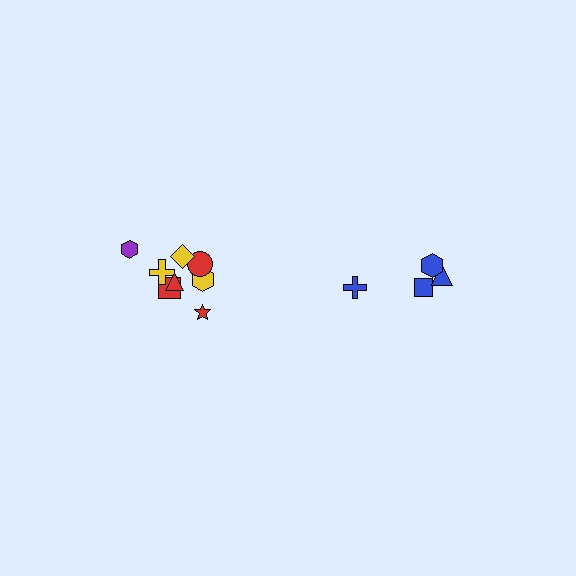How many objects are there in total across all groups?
There are 12 objects.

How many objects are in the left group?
There are 8 objects.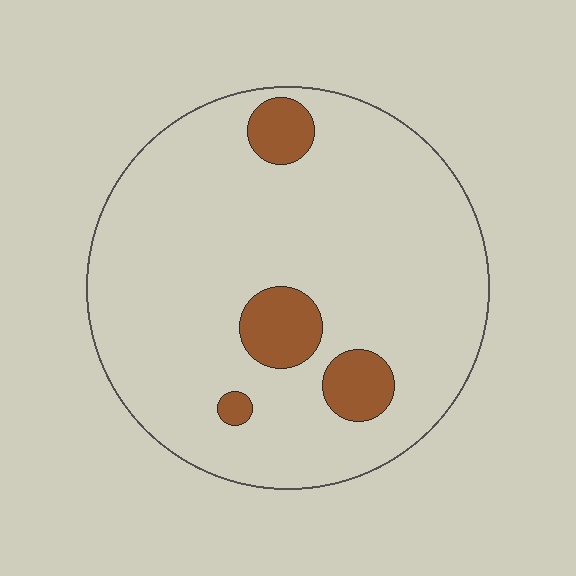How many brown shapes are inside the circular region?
4.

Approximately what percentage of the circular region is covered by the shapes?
Approximately 10%.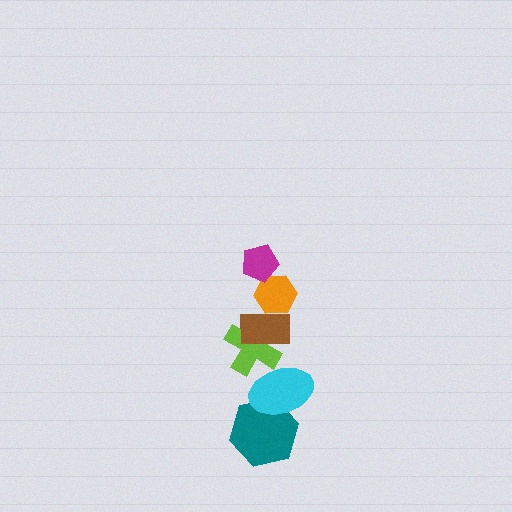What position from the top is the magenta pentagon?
The magenta pentagon is 1st from the top.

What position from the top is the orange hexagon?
The orange hexagon is 2nd from the top.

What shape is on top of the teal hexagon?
The cyan ellipse is on top of the teal hexagon.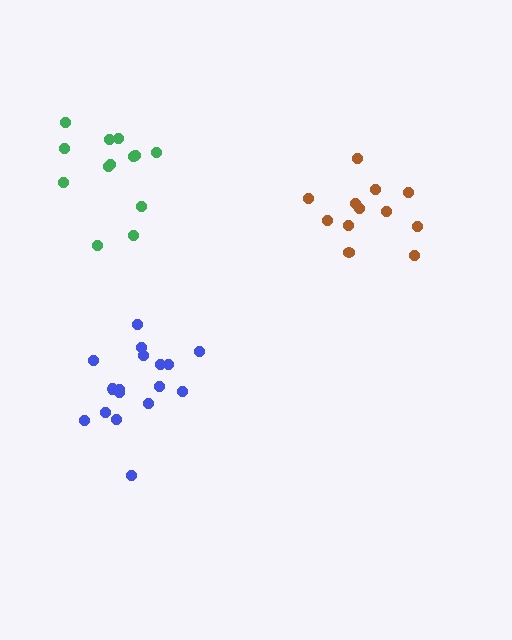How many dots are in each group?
Group 1: 12 dots, Group 2: 17 dots, Group 3: 13 dots (42 total).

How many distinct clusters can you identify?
There are 3 distinct clusters.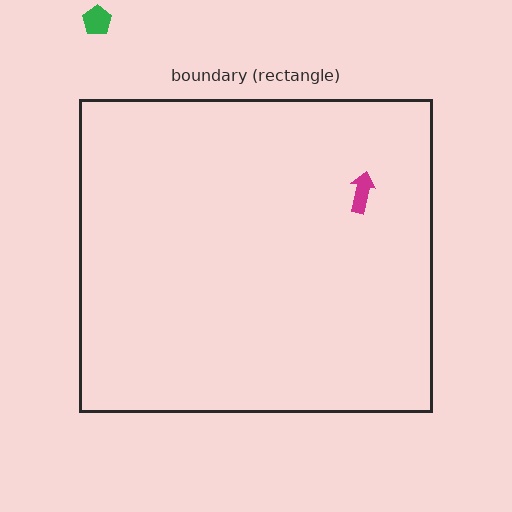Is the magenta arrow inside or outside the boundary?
Inside.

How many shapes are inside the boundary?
1 inside, 1 outside.